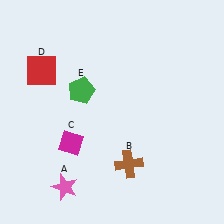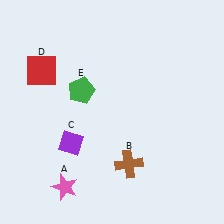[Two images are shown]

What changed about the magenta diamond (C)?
In Image 1, C is magenta. In Image 2, it changed to purple.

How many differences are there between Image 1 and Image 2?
There is 1 difference between the two images.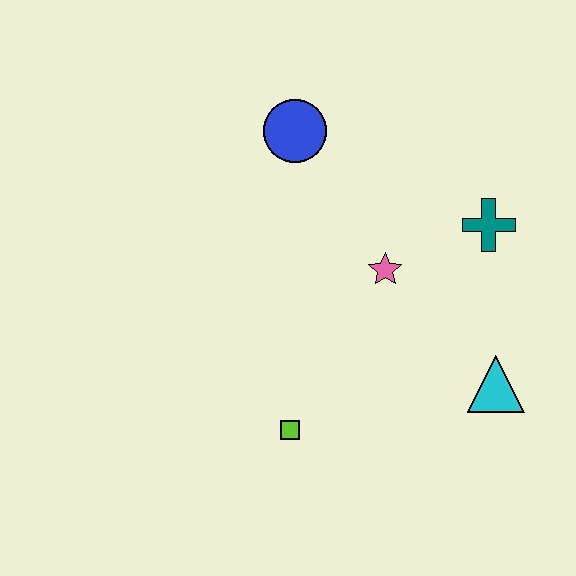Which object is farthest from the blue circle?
The cyan triangle is farthest from the blue circle.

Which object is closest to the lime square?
The pink star is closest to the lime square.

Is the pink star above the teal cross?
No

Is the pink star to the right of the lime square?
Yes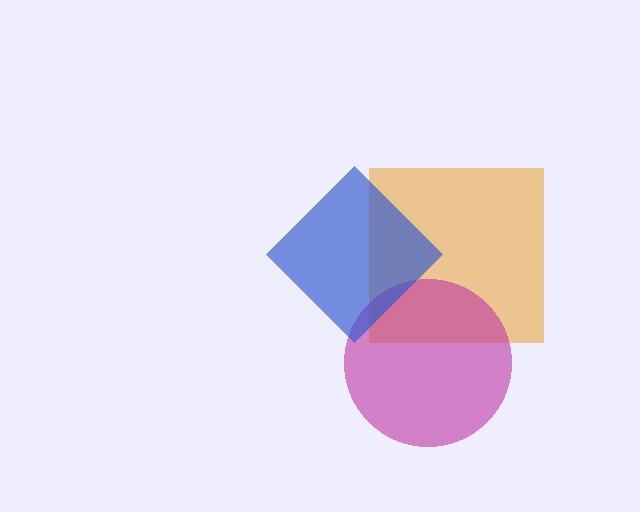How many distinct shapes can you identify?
There are 3 distinct shapes: an orange square, a magenta circle, a blue diamond.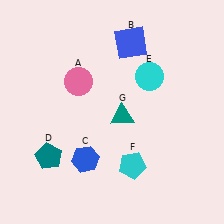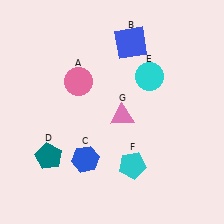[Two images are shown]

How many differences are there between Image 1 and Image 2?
There is 1 difference between the two images.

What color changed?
The triangle (G) changed from teal in Image 1 to pink in Image 2.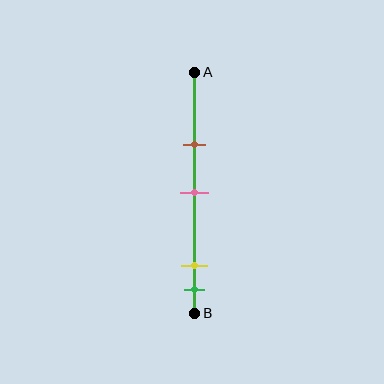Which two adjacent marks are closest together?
The yellow and green marks are the closest adjacent pair.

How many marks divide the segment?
There are 4 marks dividing the segment.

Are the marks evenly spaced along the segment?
No, the marks are not evenly spaced.